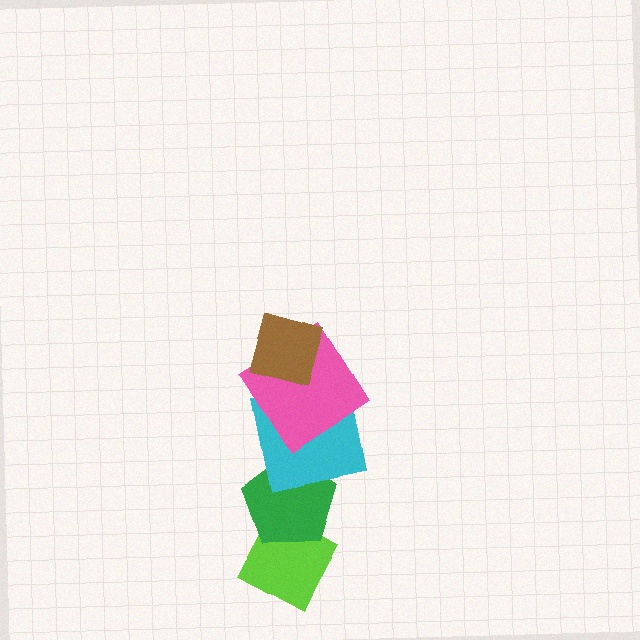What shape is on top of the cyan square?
The pink diamond is on top of the cyan square.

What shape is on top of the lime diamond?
The green pentagon is on top of the lime diamond.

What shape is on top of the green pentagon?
The cyan square is on top of the green pentagon.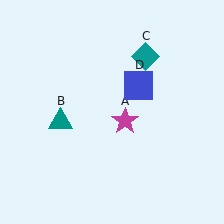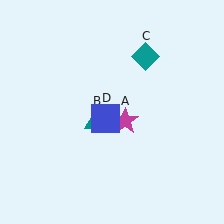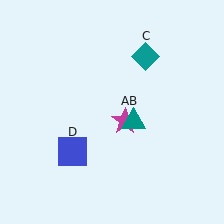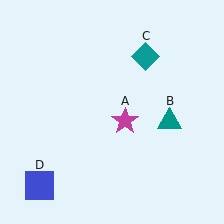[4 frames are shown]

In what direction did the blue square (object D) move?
The blue square (object D) moved down and to the left.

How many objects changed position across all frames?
2 objects changed position: teal triangle (object B), blue square (object D).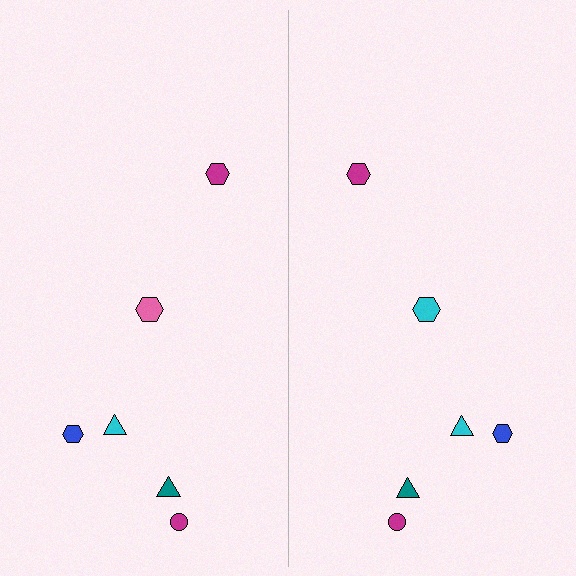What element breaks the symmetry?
The cyan hexagon on the right side breaks the symmetry — its mirror counterpart is pink.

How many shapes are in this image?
There are 12 shapes in this image.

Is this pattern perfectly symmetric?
No, the pattern is not perfectly symmetric. The cyan hexagon on the right side breaks the symmetry — its mirror counterpart is pink.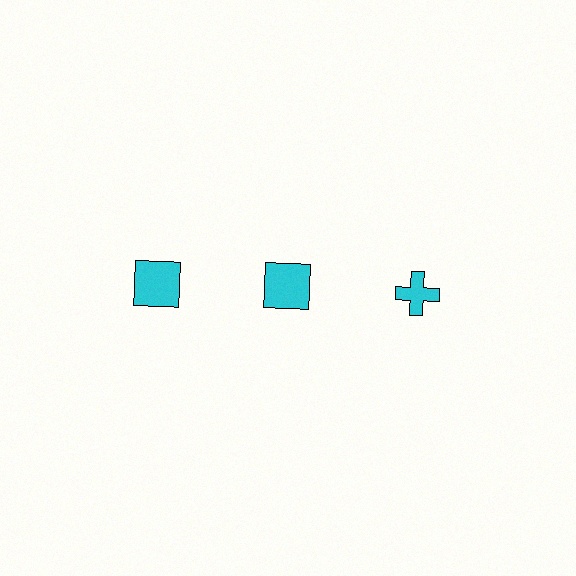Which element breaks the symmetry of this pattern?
The cyan cross in the top row, center column breaks the symmetry. All other shapes are cyan squares.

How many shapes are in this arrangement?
There are 3 shapes arranged in a grid pattern.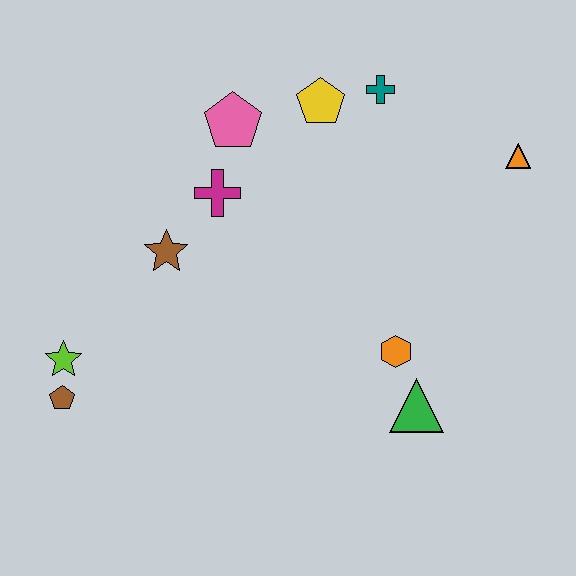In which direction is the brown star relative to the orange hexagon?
The brown star is to the left of the orange hexagon.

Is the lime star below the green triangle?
No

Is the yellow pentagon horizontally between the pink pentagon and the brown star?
No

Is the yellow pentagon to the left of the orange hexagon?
Yes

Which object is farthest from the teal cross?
The brown pentagon is farthest from the teal cross.